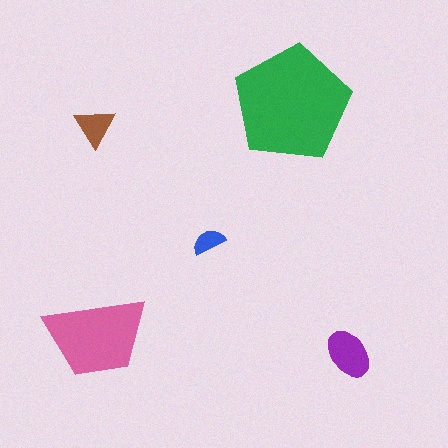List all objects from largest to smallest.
The green pentagon, the pink trapezoid, the purple ellipse, the brown triangle, the blue semicircle.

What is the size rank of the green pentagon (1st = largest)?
1st.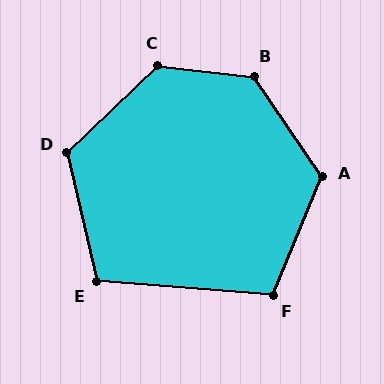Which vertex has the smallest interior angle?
E, at approximately 107 degrees.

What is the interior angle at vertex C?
Approximately 130 degrees (obtuse).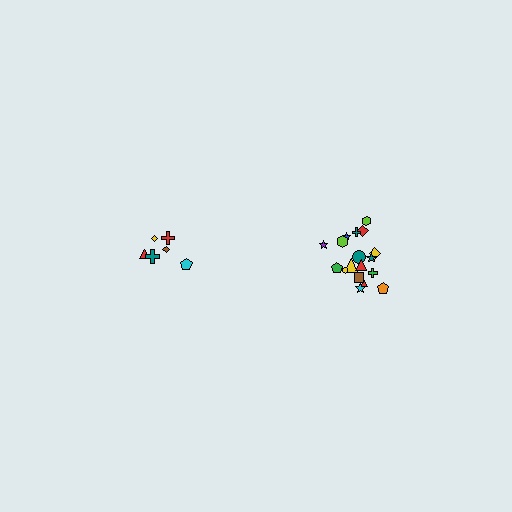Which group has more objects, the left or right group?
The right group.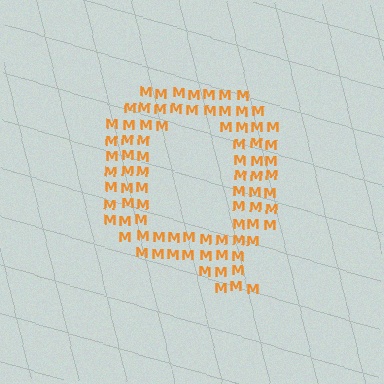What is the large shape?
The large shape is the letter Q.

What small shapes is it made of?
It is made of small letter M's.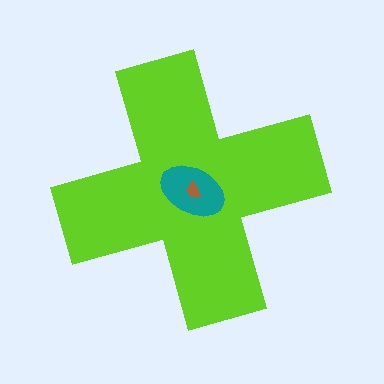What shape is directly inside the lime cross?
The teal ellipse.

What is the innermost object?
The brown trapezoid.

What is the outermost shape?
The lime cross.